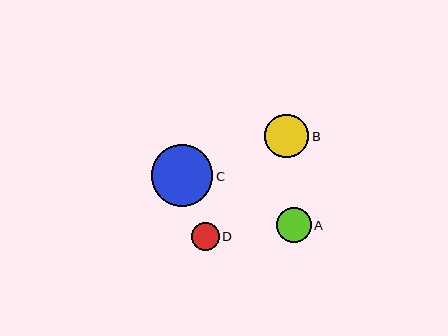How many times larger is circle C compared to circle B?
Circle C is approximately 1.4 times the size of circle B.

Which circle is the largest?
Circle C is the largest with a size of approximately 61 pixels.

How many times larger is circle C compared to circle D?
Circle C is approximately 2.2 times the size of circle D.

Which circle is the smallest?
Circle D is the smallest with a size of approximately 28 pixels.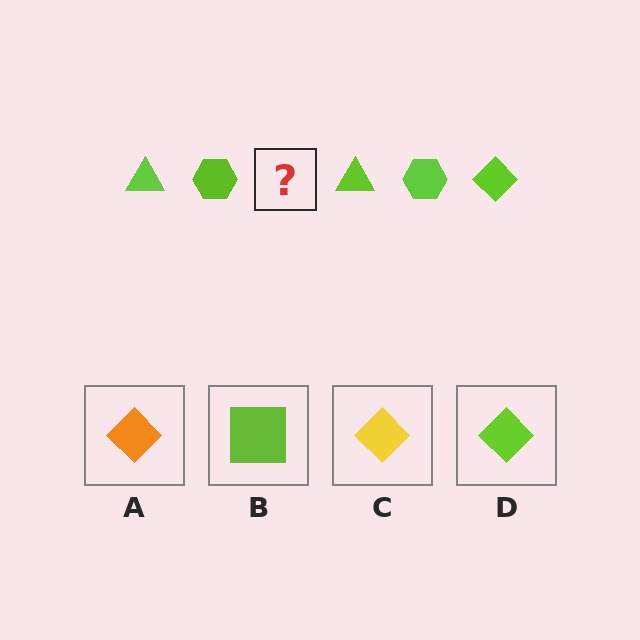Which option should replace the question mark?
Option D.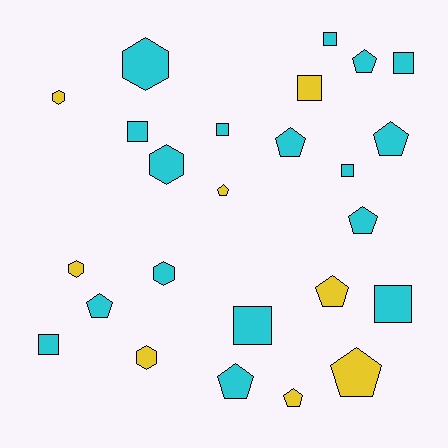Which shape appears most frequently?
Pentagon, with 10 objects.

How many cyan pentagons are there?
There are 6 cyan pentagons.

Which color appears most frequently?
Cyan, with 17 objects.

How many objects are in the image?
There are 25 objects.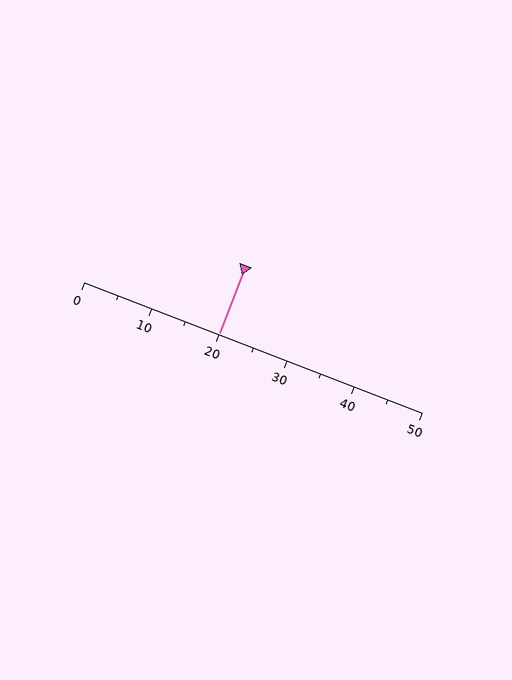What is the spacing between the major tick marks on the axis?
The major ticks are spaced 10 apart.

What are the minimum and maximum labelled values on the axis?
The axis runs from 0 to 50.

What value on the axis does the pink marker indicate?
The marker indicates approximately 20.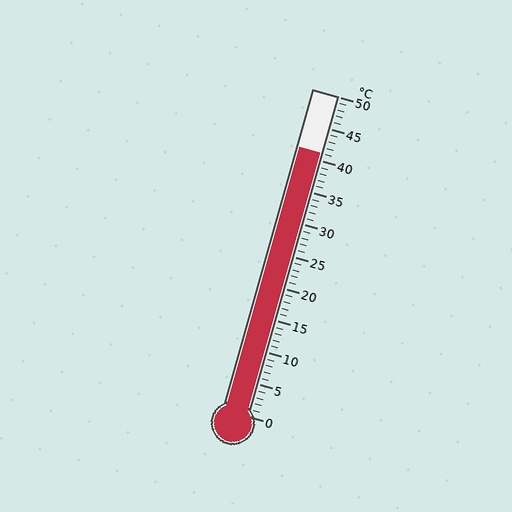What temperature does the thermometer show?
The thermometer shows approximately 41°C.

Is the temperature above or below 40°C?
The temperature is above 40°C.